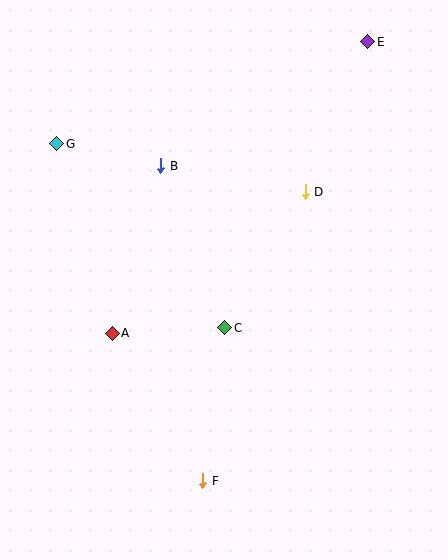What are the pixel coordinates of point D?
Point D is at (305, 192).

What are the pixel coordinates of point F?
Point F is at (203, 481).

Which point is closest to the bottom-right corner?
Point F is closest to the bottom-right corner.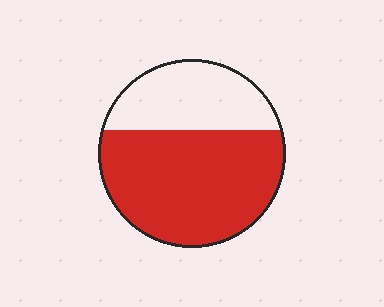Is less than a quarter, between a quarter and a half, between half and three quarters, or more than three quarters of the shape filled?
Between half and three quarters.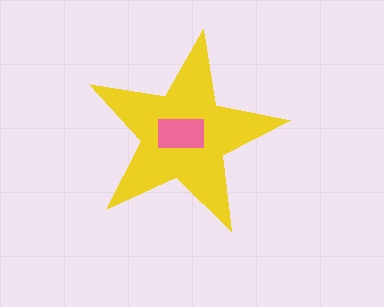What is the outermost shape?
The yellow star.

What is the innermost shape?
The pink rectangle.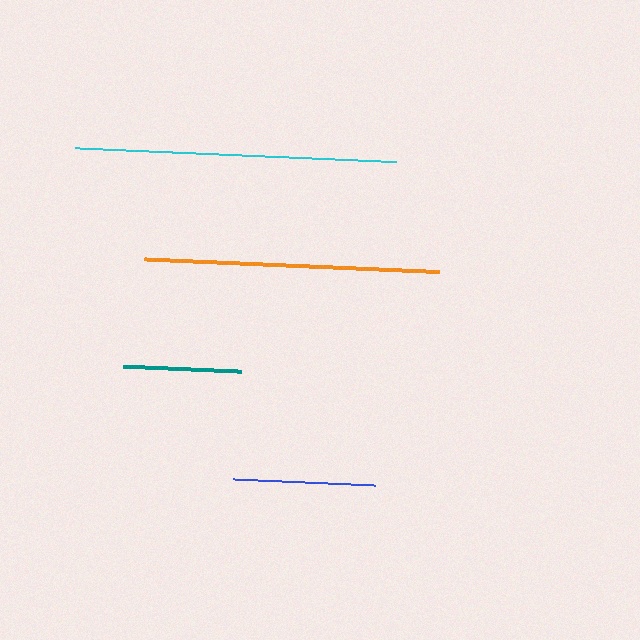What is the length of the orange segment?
The orange segment is approximately 295 pixels long.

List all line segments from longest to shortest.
From longest to shortest: cyan, orange, blue, teal.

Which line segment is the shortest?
The teal line is the shortest at approximately 118 pixels.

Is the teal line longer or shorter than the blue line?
The blue line is longer than the teal line.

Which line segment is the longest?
The cyan line is the longest at approximately 320 pixels.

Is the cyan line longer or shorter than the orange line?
The cyan line is longer than the orange line.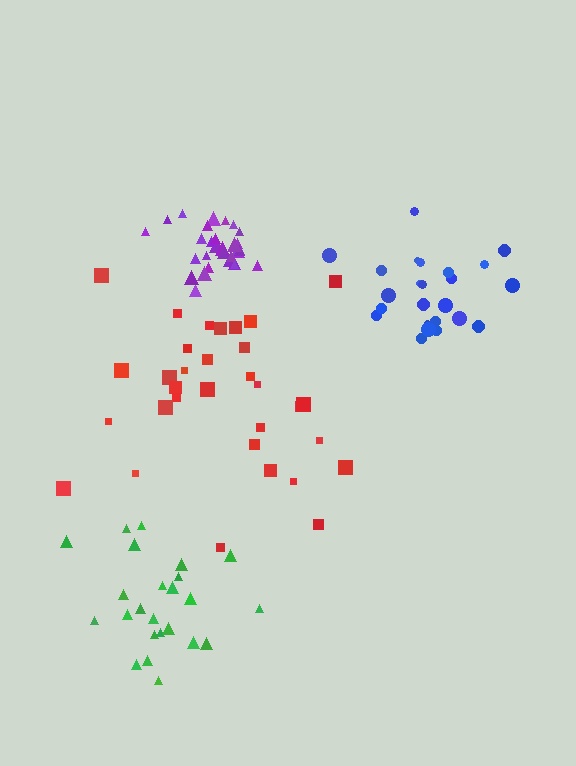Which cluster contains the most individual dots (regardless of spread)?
Red (34).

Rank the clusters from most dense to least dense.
purple, blue, green, red.